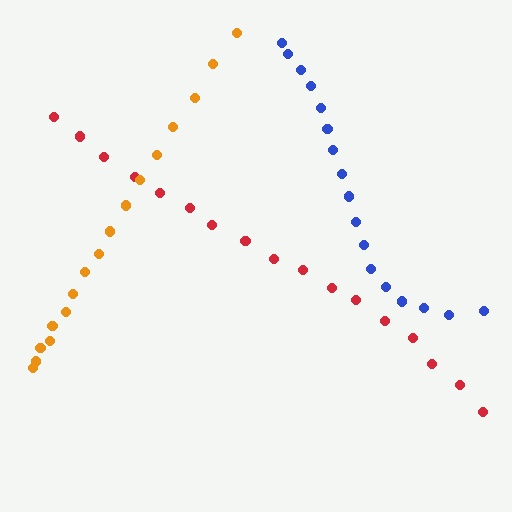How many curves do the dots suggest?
There are 3 distinct paths.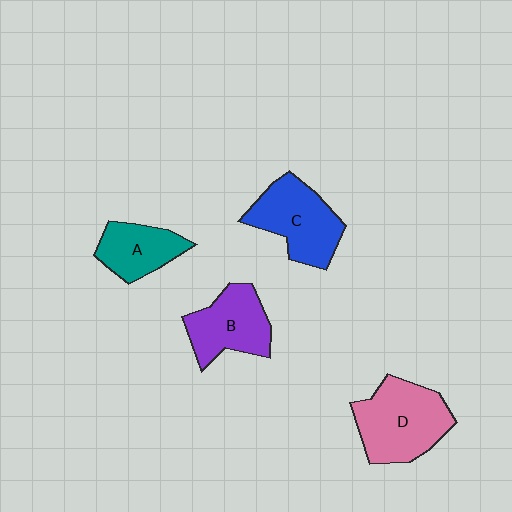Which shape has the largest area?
Shape D (pink).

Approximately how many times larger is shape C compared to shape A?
Approximately 1.4 times.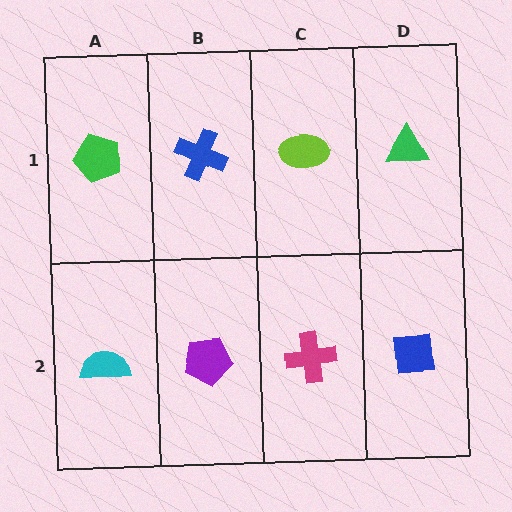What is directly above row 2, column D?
A green triangle.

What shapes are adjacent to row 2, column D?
A green triangle (row 1, column D), a magenta cross (row 2, column C).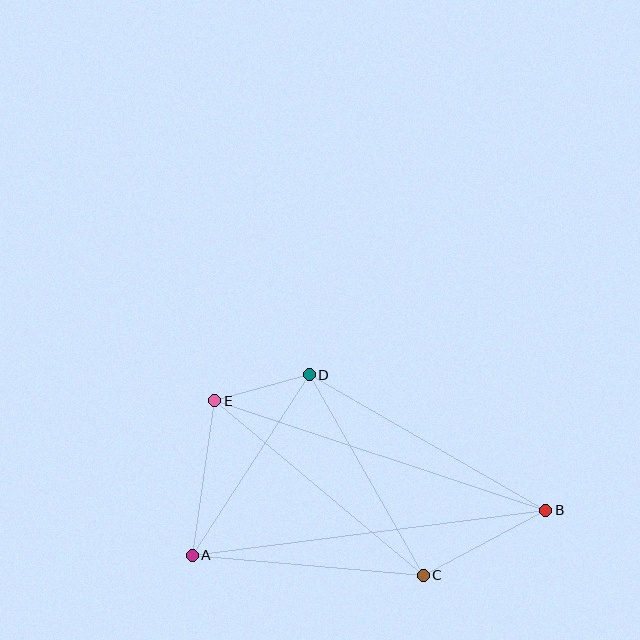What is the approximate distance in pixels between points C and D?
The distance between C and D is approximately 231 pixels.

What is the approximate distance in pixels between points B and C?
The distance between B and C is approximately 139 pixels.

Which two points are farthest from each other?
Points A and B are farthest from each other.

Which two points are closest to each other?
Points D and E are closest to each other.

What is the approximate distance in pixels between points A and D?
The distance between A and D is approximately 215 pixels.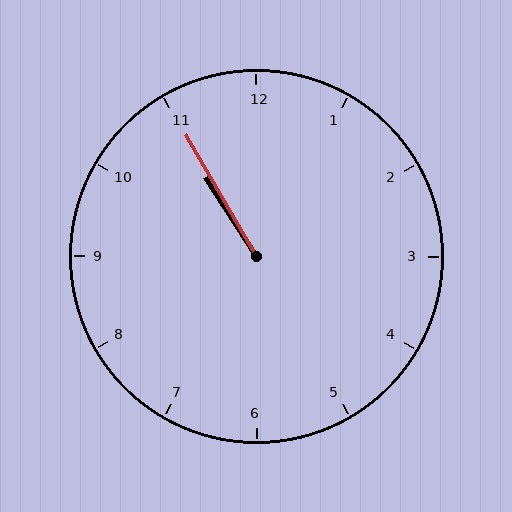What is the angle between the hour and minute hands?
Approximately 2 degrees.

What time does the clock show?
10:55.